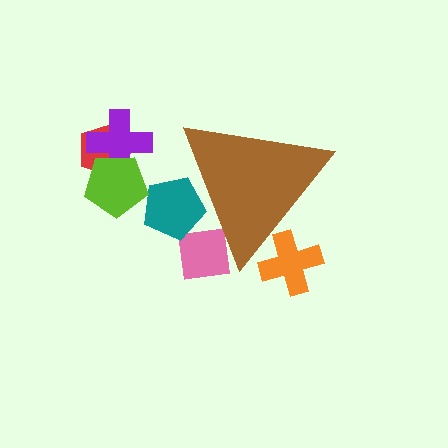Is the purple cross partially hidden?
No, the purple cross is fully visible.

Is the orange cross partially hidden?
Yes, the orange cross is partially hidden behind the brown triangle.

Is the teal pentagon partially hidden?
Yes, the teal pentagon is partially hidden behind the brown triangle.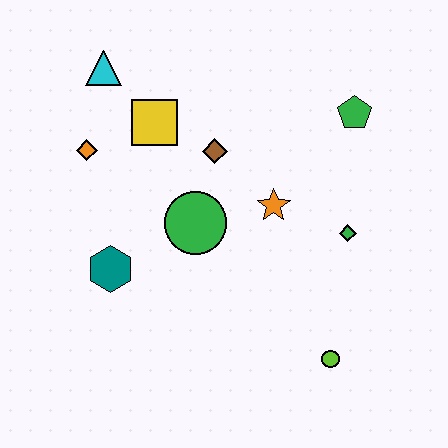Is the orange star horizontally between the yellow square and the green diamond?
Yes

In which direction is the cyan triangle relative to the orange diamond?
The cyan triangle is above the orange diamond.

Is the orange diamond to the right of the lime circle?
No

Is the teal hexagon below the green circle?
Yes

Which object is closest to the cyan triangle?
The yellow square is closest to the cyan triangle.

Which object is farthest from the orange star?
The cyan triangle is farthest from the orange star.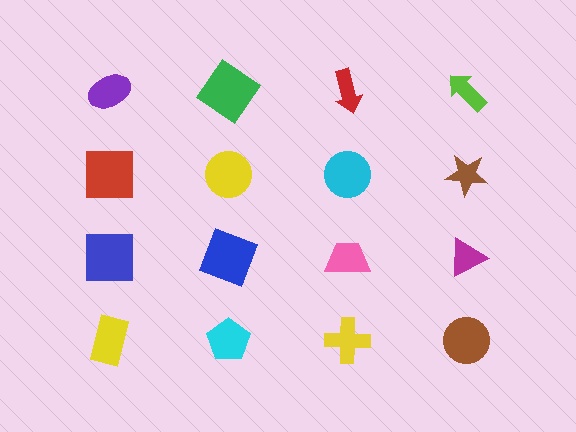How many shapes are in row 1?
4 shapes.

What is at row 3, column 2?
A blue square.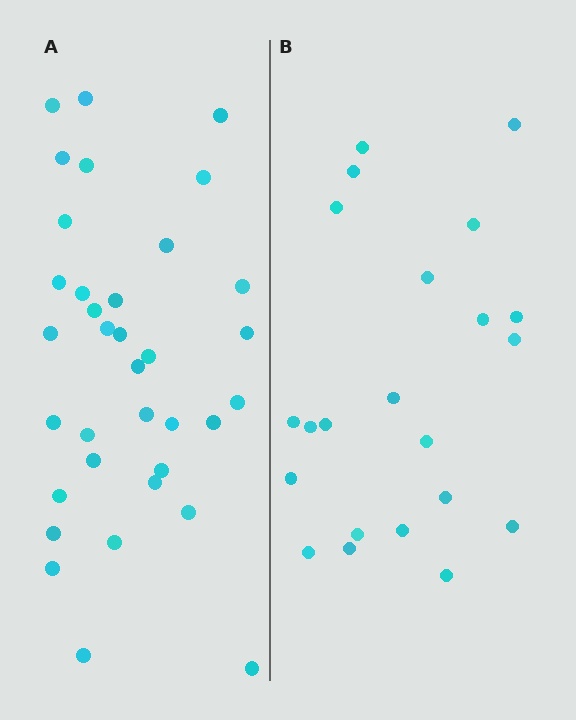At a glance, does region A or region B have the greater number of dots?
Region A (the left region) has more dots.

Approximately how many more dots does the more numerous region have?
Region A has approximately 15 more dots than region B.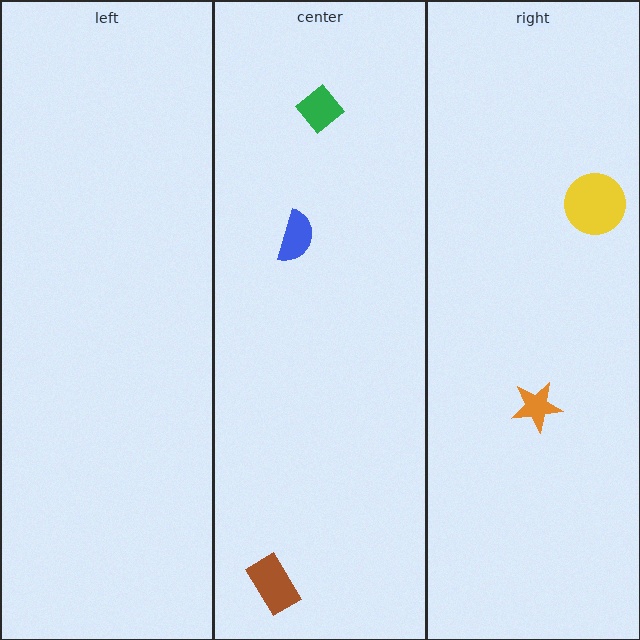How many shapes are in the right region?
2.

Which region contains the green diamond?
The center region.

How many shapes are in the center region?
3.